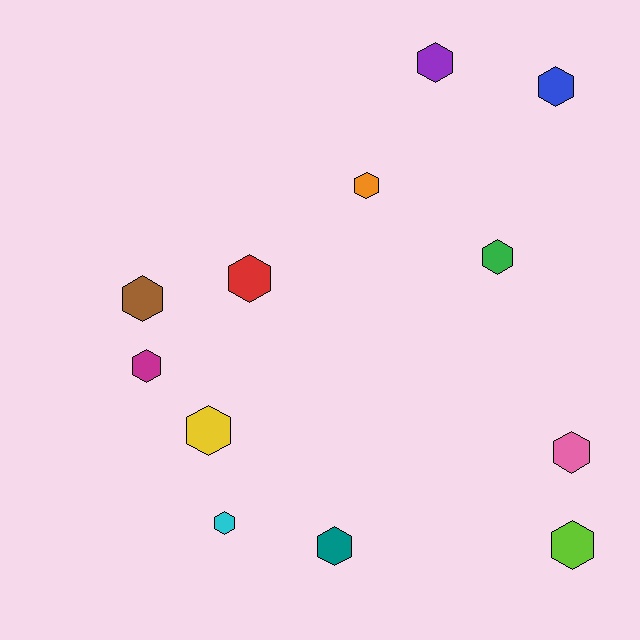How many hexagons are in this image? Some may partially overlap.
There are 12 hexagons.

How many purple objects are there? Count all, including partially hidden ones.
There is 1 purple object.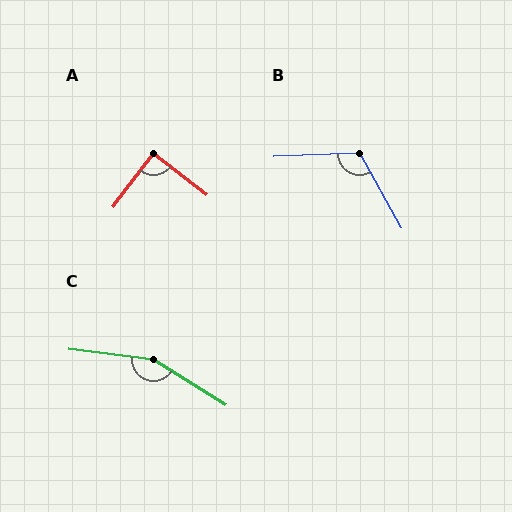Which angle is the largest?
C, at approximately 155 degrees.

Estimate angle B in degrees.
Approximately 117 degrees.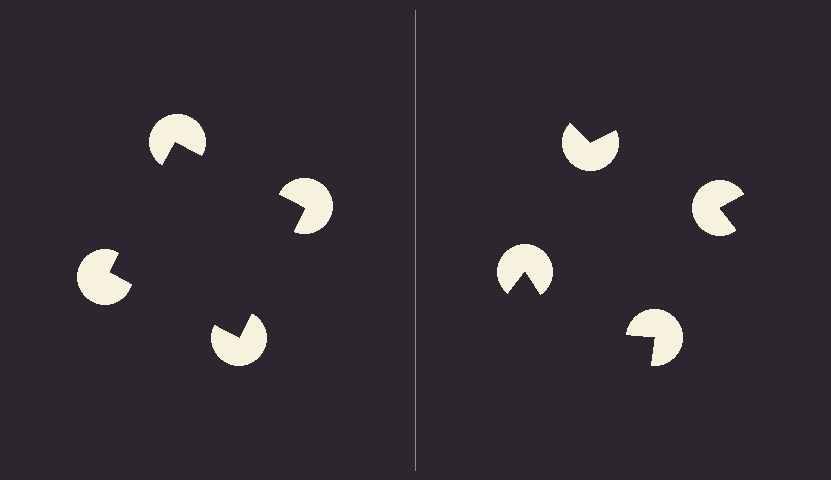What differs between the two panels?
The pac-man discs are positioned identically on both sides; only the wedge orientations differ. On the left they align to a square; on the right they are misaligned.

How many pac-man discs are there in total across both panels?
8 — 4 on each side.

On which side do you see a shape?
An illusory square appears on the left side. On the right side the wedge cuts are rotated, so no coherent shape forms.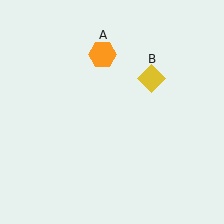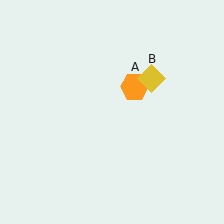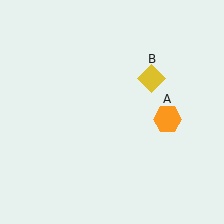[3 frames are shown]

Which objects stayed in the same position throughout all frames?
Yellow diamond (object B) remained stationary.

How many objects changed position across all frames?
1 object changed position: orange hexagon (object A).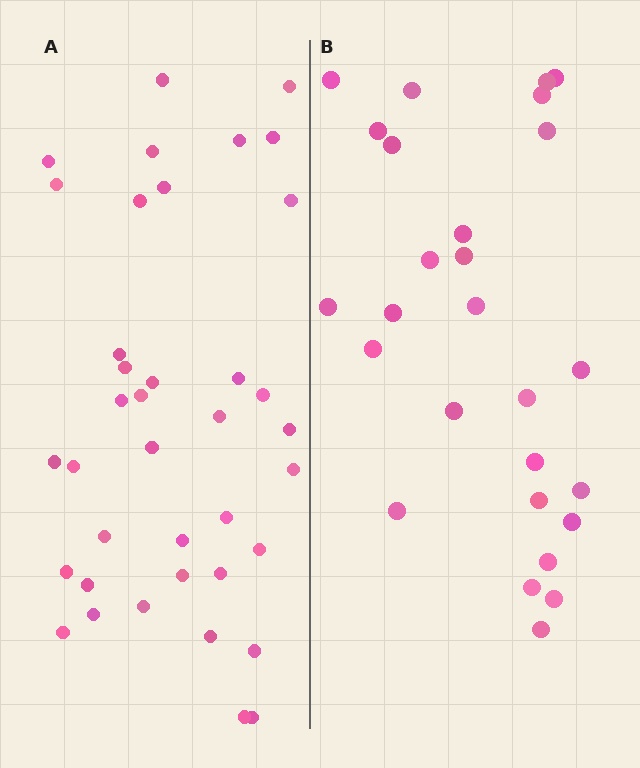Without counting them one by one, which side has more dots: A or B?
Region A (the left region) has more dots.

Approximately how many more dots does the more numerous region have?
Region A has roughly 12 or so more dots than region B.